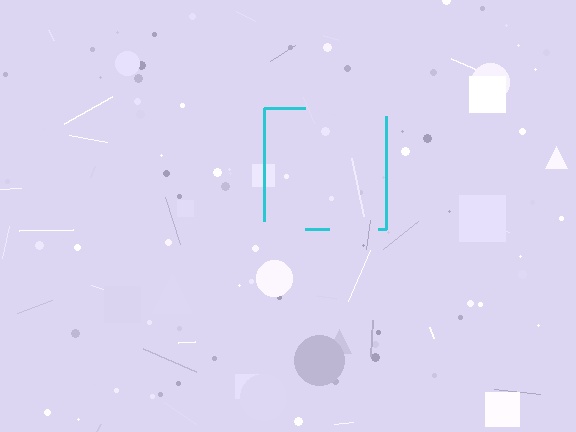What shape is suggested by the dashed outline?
The dashed outline suggests a square.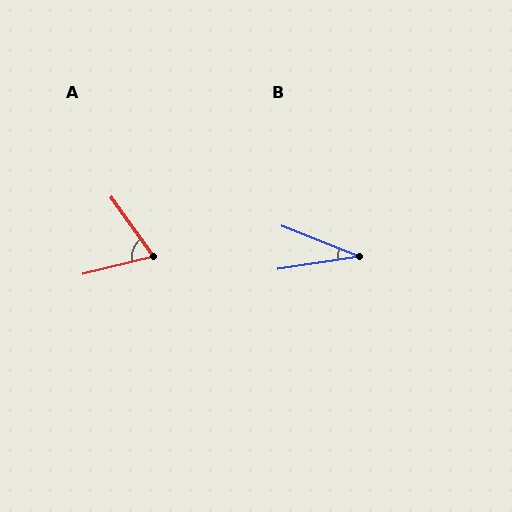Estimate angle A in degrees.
Approximately 68 degrees.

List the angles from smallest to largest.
B (31°), A (68°).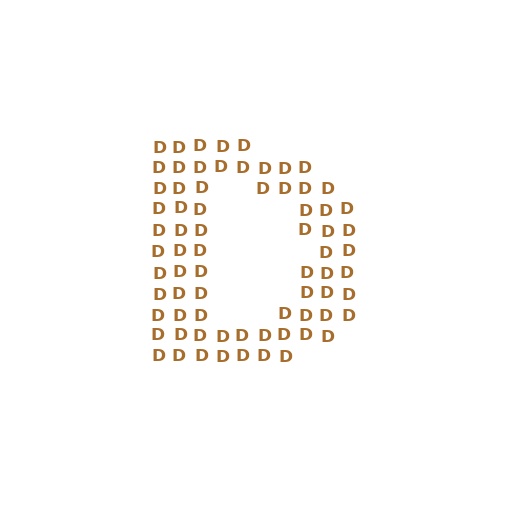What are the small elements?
The small elements are letter D's.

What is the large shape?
The large shape is the letter D.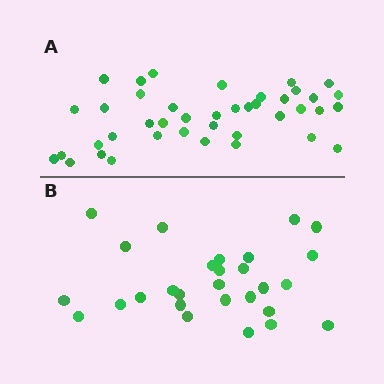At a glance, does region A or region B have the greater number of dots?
Region A (the top region) has more dots.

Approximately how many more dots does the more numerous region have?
Region A has approximately 15 more dots than region B.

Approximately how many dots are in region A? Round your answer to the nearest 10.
About 40 dots. (The exact count is 41, which rounds to 40.)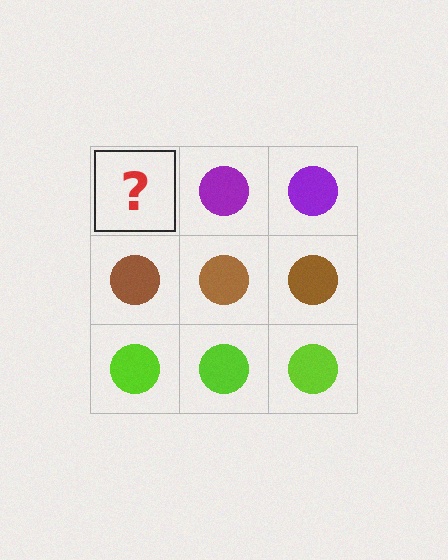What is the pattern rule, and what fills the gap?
The rule is that each row has a consistent color. The gap should be filled with a purple circle.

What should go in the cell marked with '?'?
The missing cell should contain a purple circle.